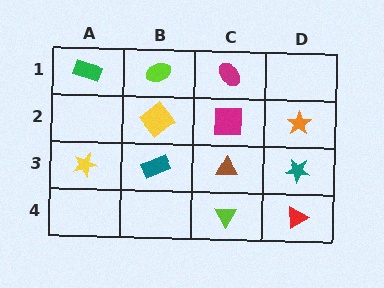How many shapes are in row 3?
4 shapes.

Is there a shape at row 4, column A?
No, that cell is empty.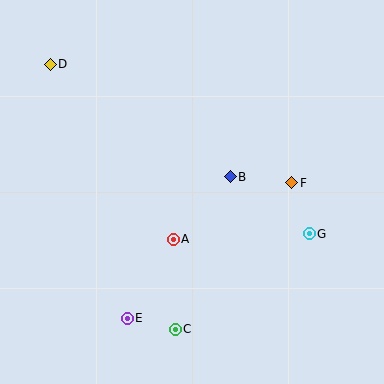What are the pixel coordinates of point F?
Point F is at (292, 183).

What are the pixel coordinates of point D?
Point D is at (50, 64).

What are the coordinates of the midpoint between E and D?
The midpoint between E and D is at (89, 191).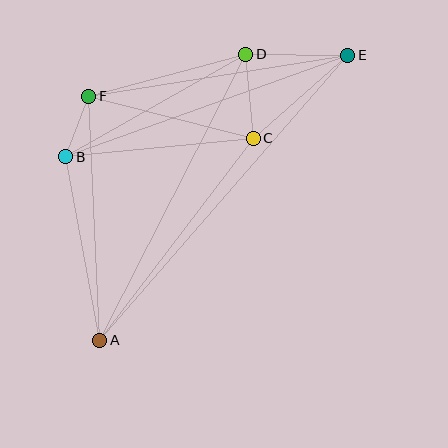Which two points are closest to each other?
Points B and F are closest to each other.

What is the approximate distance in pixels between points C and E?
The distance between C and E is approximately 126 pixels.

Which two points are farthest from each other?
Points A and E are farthest from each other.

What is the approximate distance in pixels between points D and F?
The distance between D and F is approximately 163 pixels.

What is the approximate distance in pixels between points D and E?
The distance between D and E is approximately 102 pixels.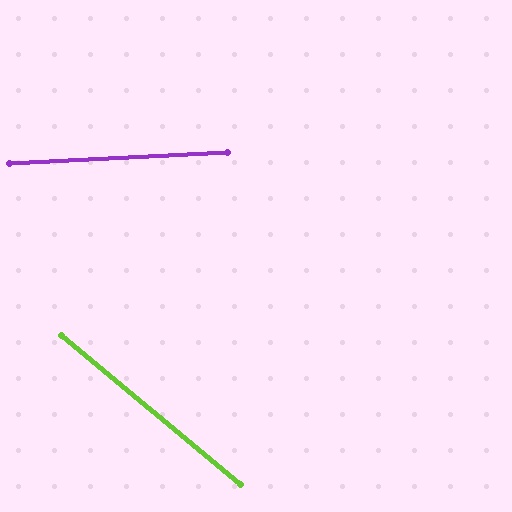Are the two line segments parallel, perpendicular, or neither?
Neither parallel nor perpendicular — they differ by about 43°.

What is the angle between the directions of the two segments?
Approximately 43 degrees.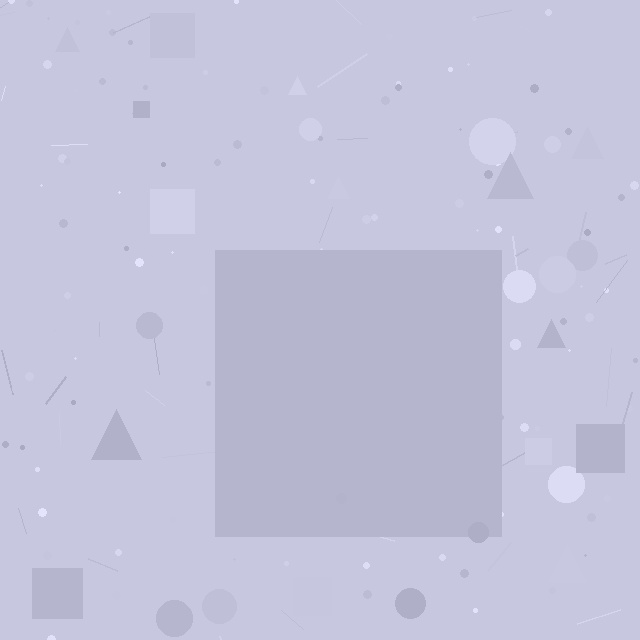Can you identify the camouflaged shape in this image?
The camouflaged shape is a square.